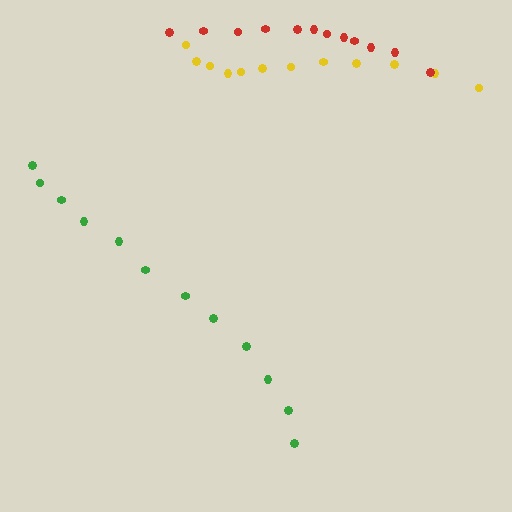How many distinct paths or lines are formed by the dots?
There are 3 distinct paths.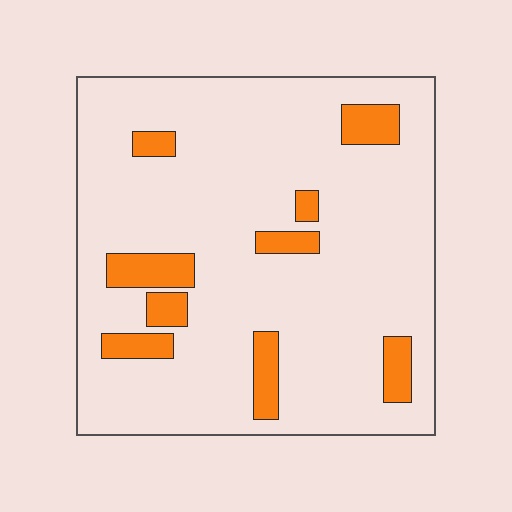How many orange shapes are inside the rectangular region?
9.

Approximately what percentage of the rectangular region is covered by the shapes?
Approximately 15%.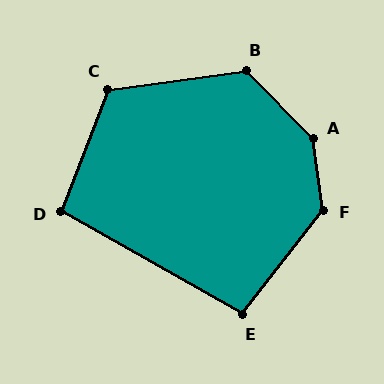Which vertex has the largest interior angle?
A, at approximately 143 degrees.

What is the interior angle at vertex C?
Approximately 119 degrees (obtuse).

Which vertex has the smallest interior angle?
E, at approximately 98 degrees.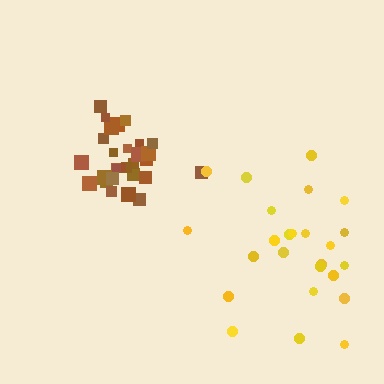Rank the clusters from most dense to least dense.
brown, yellow.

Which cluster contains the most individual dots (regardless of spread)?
Brown (32).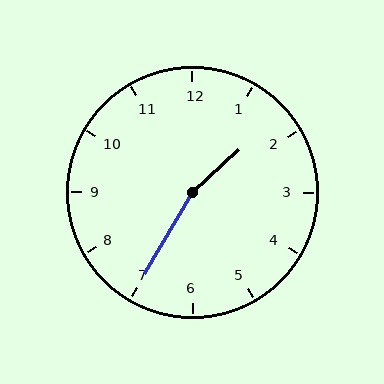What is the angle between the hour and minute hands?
Approximately 162 degrees.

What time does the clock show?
1:35.